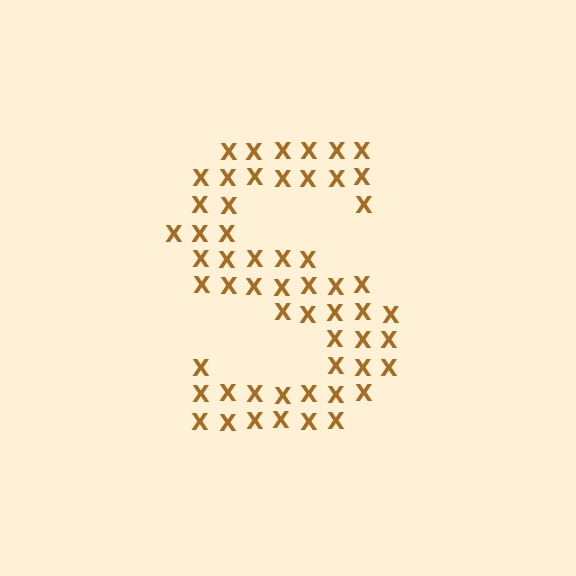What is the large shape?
The large shape is the letter S.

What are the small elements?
The small elements are letter X's.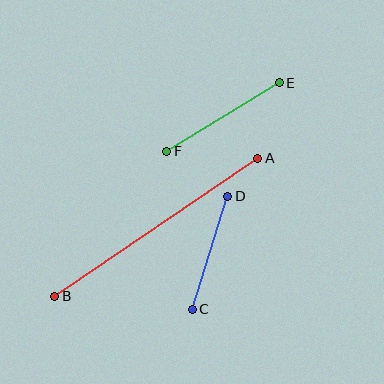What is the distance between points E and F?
The distance is approximately 131 pixels.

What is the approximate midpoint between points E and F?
The midpoint is at approximately (223, 117) pixels.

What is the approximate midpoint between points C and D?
The midpoint is at approximately (210, 253) pixels.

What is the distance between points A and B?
The distance is approximately 245 pixels.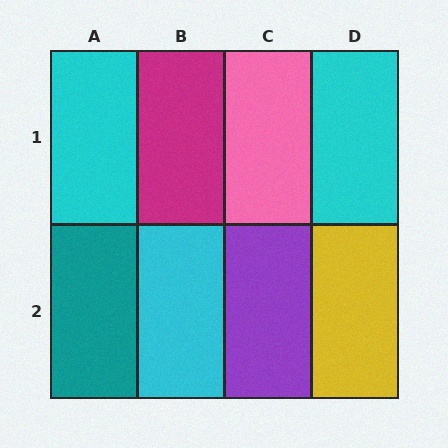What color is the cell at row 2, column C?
Purple.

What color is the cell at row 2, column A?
Teal.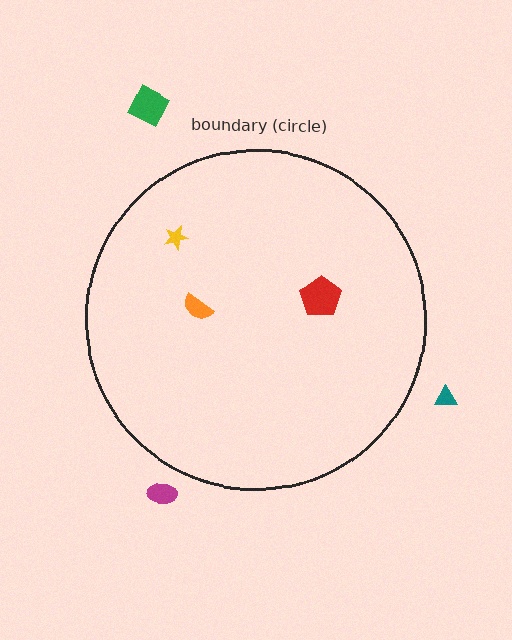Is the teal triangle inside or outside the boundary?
Outside.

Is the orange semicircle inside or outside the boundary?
Inside.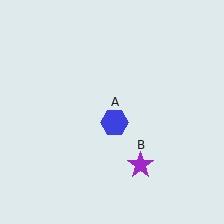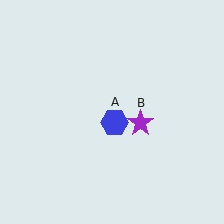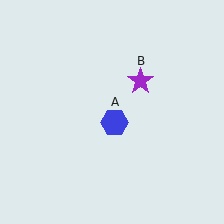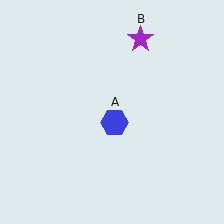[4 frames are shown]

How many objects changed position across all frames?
1 object changed position: purple star (object B).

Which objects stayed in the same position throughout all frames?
Blue hexagon (object A) remained stationary.